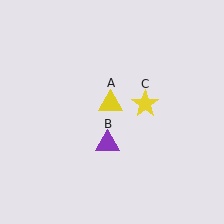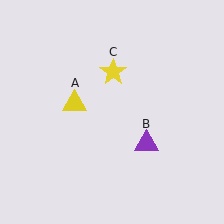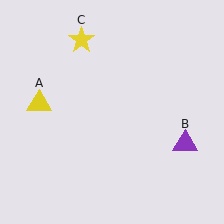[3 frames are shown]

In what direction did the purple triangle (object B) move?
The purple triangle (object B) moved right.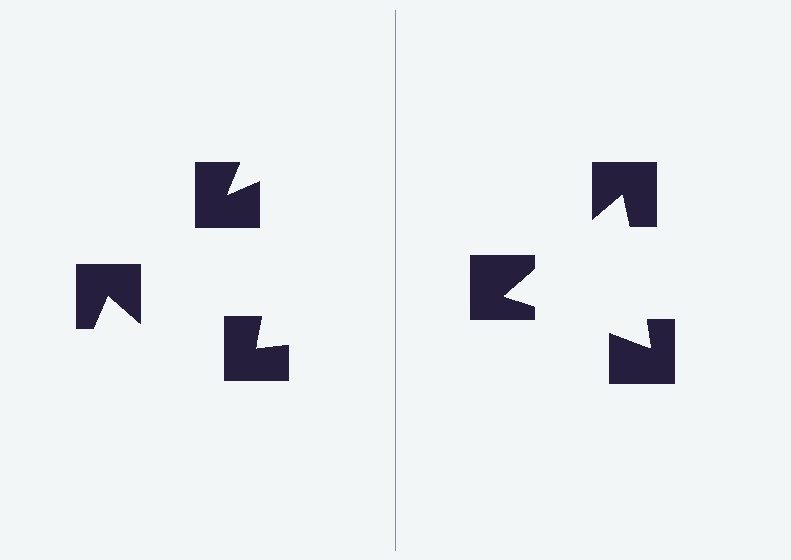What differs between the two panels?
The notched squares are positioned identically on both sides; only the wedge orientations differ. On the right they align to a triangle; on the left they are misaligned.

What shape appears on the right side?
An illusory triangle.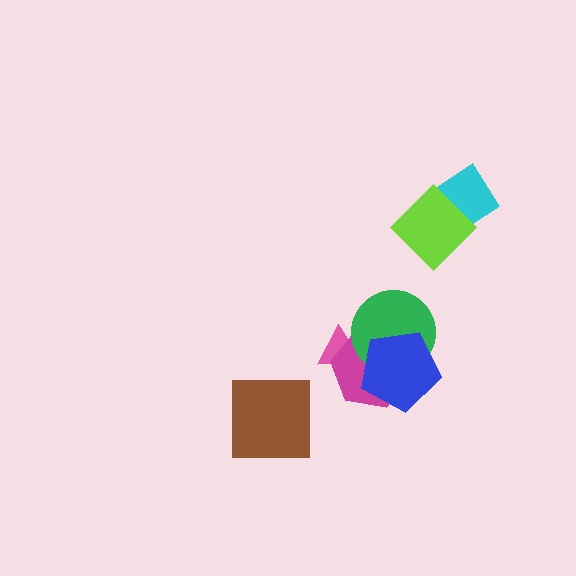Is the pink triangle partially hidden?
Yes, it is partially covered by another shape.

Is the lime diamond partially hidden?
No, no other shape covers it.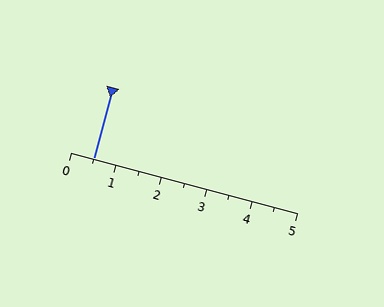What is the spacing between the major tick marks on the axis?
The major ticks are spaced 1 apart.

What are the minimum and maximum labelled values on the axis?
The axis runs from 0 to 5.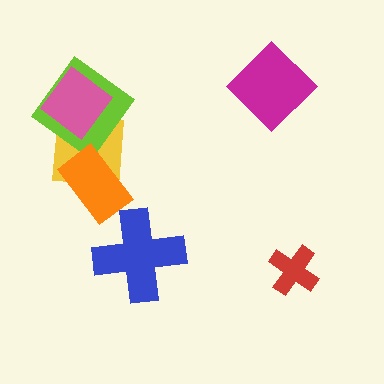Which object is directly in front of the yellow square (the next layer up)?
The lime diamond is directly in front of the yellow square.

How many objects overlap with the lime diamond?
2 objects overlap with the lime diamond.